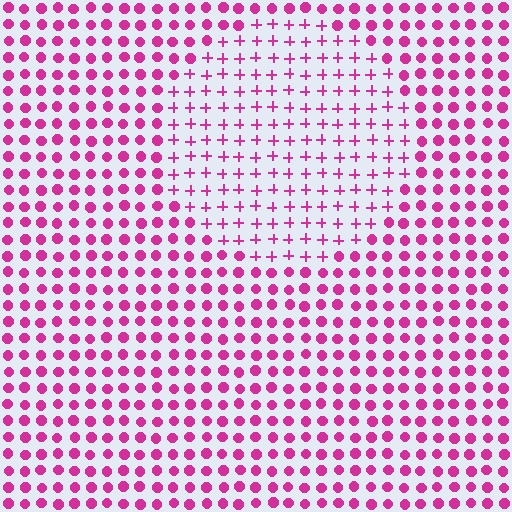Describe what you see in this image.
The image is filled with small magenta elements arranged in a uniform grid. A circle-shaped region contains plus signs, while the surrounding area contains circles. The boundary is defined purely by the change in element shape.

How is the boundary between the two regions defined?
The boundary is defined by a change in element shape: plus signs inside vs. circles outside. All elements share the same color and spacing.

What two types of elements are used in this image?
The image uses plus signs inside the circle region and circles outside it.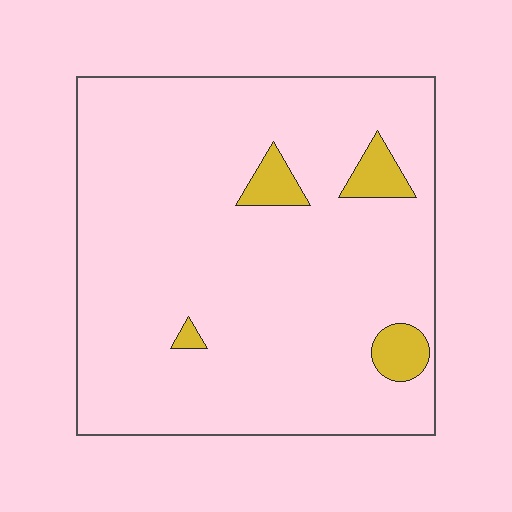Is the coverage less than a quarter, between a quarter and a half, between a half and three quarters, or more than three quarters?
Less than a quarter.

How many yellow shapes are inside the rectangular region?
4.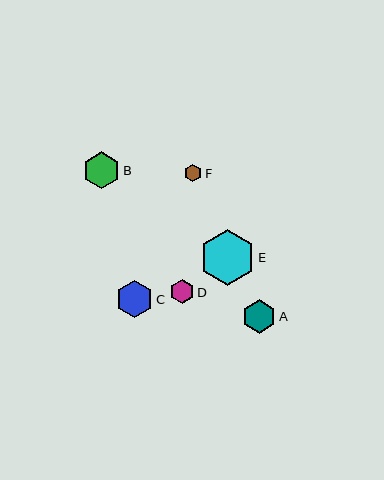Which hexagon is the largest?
Hexagon E is the largest with a size of approximately 55 pixels.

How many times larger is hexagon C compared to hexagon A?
Hexagon C is approximately 1.1 times the size of hexagon A.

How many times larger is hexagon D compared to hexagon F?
Hexagon D is approximately 1.4 times the size of hexagon F.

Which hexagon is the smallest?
Hexagon F is the smallest with a size of approximately 17 pixels.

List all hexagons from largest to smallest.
From largest to smallest: E, C, B, A, D, F.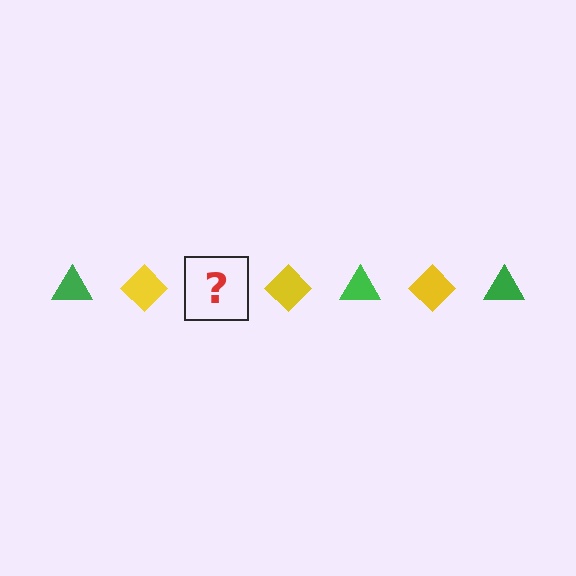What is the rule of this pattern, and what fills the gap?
The rule is that the pattern alternates between green triangle and yellow diamond. The gap should be filled with a green triangle.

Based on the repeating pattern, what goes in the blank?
The blank should be a green triangle.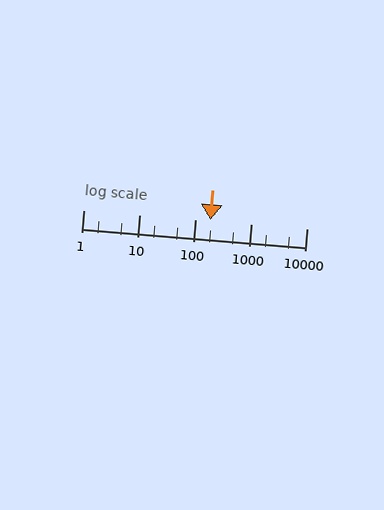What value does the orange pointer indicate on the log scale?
The pointer indicates approximately 190.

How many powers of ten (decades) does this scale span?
The scale spans 4 decades, from 1 to 10000.